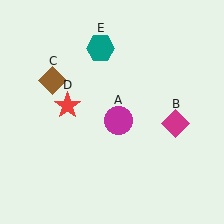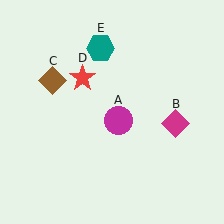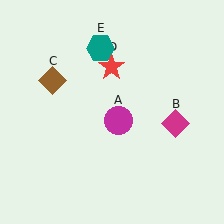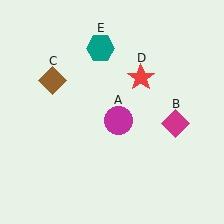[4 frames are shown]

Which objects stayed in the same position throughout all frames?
Magenta circle (object A) and magenta diamond (object B) and brown diamond (object C) and teal hexagon (object E) remained stationary.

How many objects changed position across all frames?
1 object changed position: red star (object D).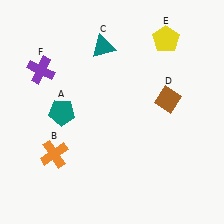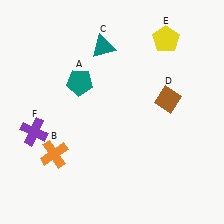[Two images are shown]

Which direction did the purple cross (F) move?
The purple cross (F) moved down.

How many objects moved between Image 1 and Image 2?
2 objects moved between the two images.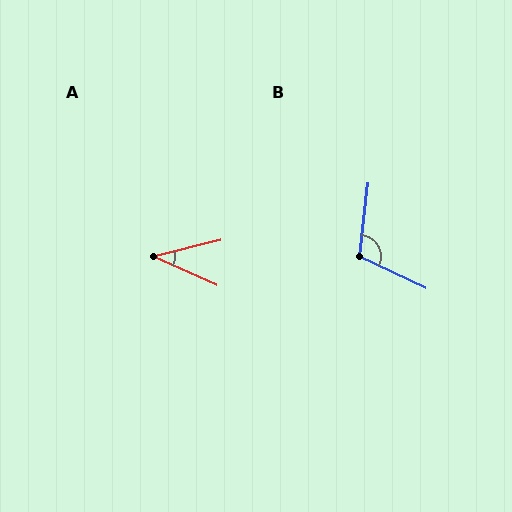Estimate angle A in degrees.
Approximately 38 degrees.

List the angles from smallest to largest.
A (38°), B (109°).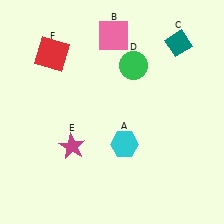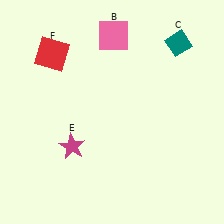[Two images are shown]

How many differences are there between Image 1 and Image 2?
There are 2 differences between the two images.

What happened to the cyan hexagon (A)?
The cyan hexagon (A) was removed in Image 2. It was in the bottom-right area of Image 1.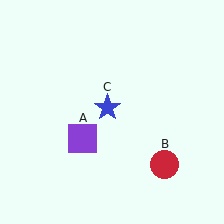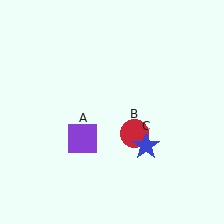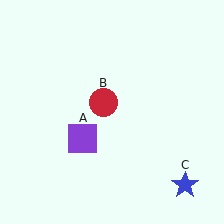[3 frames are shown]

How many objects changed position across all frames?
2 objects changed position: red circle (object B), blue star (object C).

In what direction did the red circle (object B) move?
The red circle (object B) moved up and to the left.